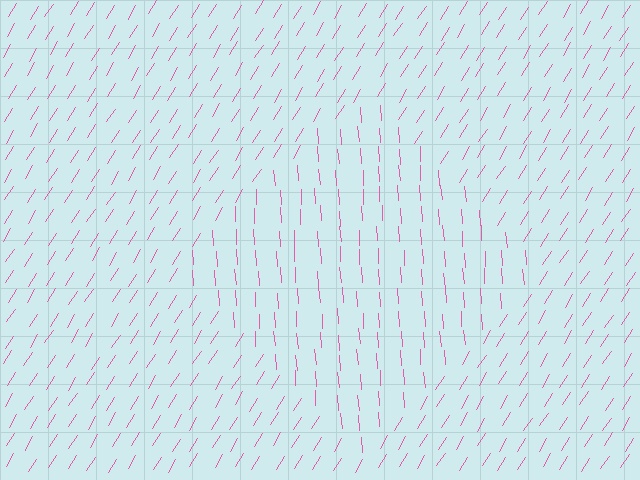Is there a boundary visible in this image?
Yes, there is a texture boundary formed by a change in line orientation.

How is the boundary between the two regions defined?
The boundary is defined purely by a change in line orientation (approximately 36 degrees difference). All lines are the same color and thickness.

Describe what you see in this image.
The image is filled with small pink line segments. A diamond region in the image has lines oriented differently from the surrounding lines, creating a visible texture boundary.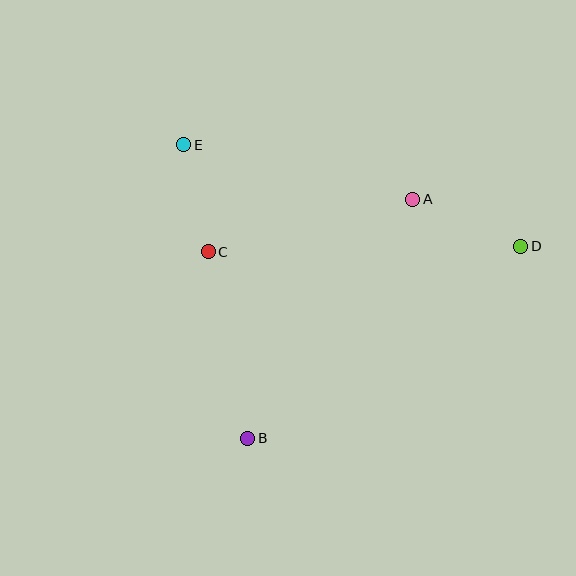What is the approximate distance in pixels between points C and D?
The distance between C and D is approximately 313 pixels.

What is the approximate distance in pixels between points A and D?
The distance between A and D is approximately 118 pixels.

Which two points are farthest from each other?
Points D and E are farthest from each other.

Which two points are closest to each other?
Points C and E are closest to each other.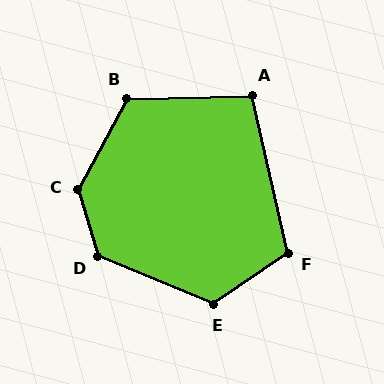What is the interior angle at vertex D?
Approximately 129 degrees (obtuse).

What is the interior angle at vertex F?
Approximately 111 degrees (obtuse).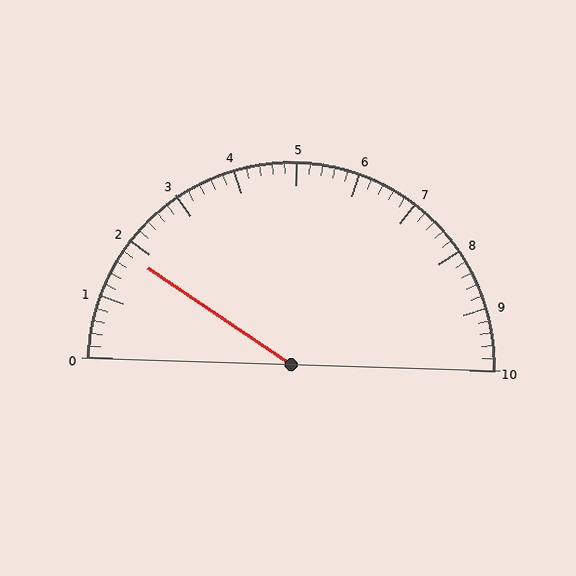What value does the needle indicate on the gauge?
The needle indicates approximately 1.8.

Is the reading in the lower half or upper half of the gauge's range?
The reading is in the lower half of the range (0 to 10).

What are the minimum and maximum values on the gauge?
The gauge ranges from 0 to 10.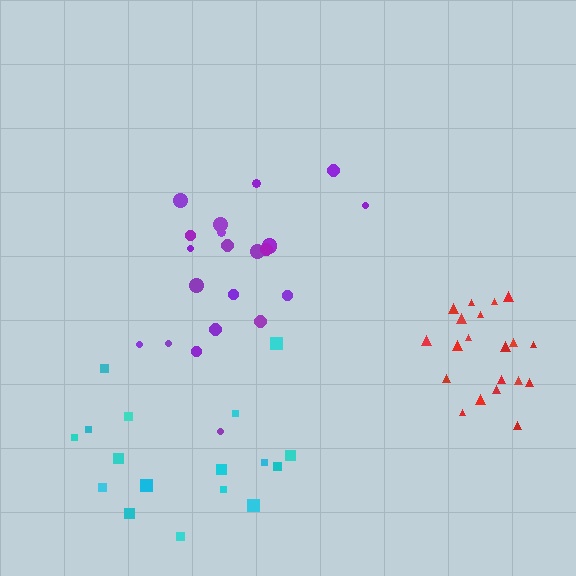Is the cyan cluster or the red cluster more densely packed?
Red.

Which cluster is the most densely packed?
Red.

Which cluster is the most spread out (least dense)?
Cyan.